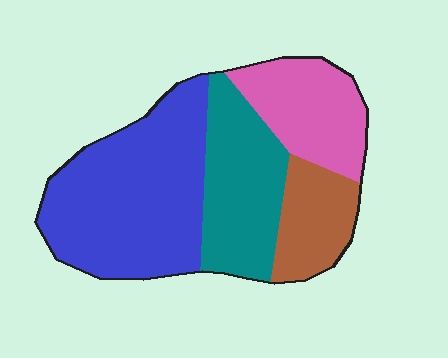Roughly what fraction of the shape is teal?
Teal takes up about one quarter (1/4) of the shape.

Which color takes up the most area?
Blue, at roughly 40%.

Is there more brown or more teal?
Teal.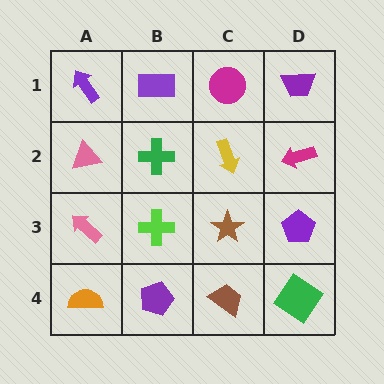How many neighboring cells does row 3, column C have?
4.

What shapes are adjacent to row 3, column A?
A pink triangle (row 2, column A), an orange semicircle (row 4, column A), a lime cross (row 3, column B).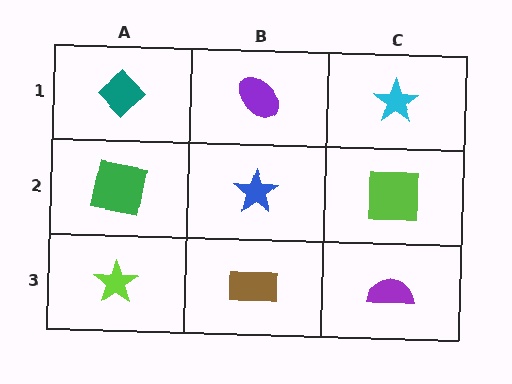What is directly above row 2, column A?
A teal diamond.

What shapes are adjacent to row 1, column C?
A lime square (row 2, column C), a purple ellipse (row 1, column B).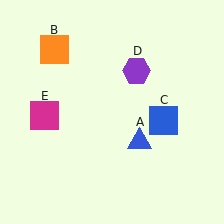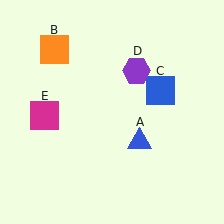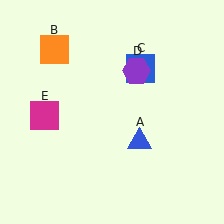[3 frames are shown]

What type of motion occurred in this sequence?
The blue square (object C) rotated counterclockwise around the center of the scene.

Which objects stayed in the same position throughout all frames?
Blue triangle (object A) and orange square (object B) and purple hexagon (object D) and magenta square (object E) remained stationary.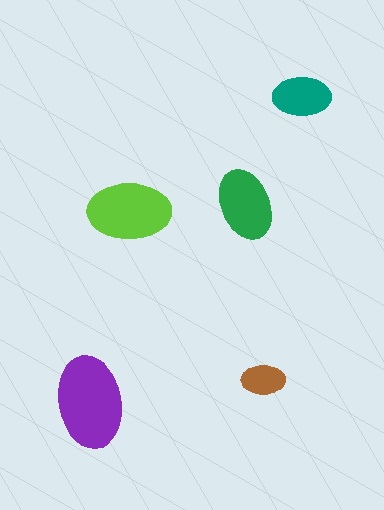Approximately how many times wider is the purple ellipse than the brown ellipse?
About 2 times wider.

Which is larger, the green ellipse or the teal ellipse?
The green one.